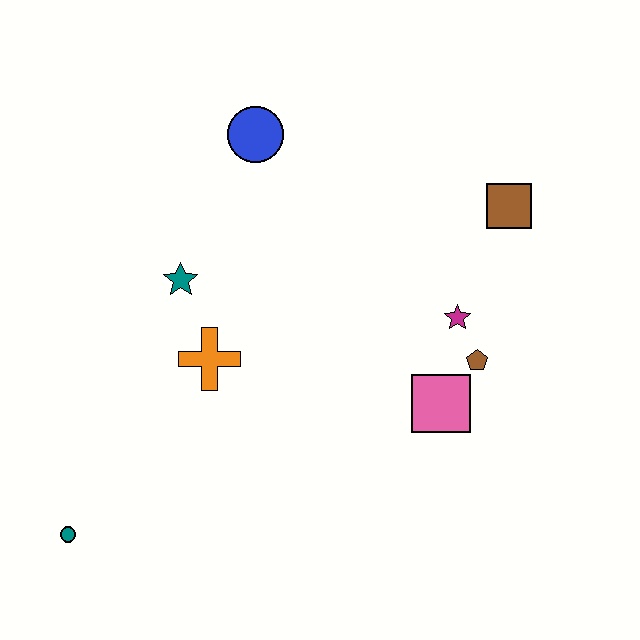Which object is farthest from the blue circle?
The teal circle is farthest from the blue circle.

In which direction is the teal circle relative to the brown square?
The teal circle is to the left of the brown square.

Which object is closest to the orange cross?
The teal star is closest to the orange cross.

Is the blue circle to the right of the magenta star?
No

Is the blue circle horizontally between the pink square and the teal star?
Yes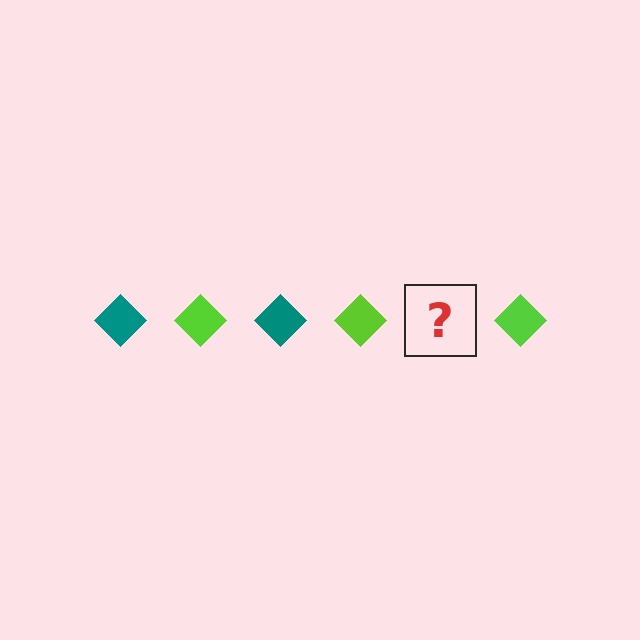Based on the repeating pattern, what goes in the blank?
The blank should be a teal diamond.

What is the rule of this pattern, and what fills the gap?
The rule is that the pattern cycles through teal, lime diamonds. The gap should be filled with a teal diamond.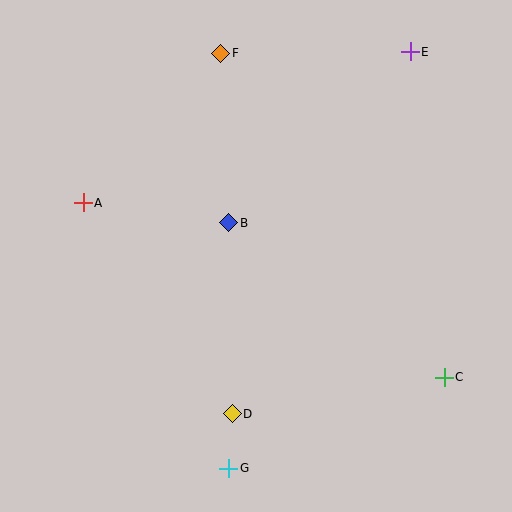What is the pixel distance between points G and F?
The distance between G and F is 415 pixels.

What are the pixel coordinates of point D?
Point D is at (232, 414).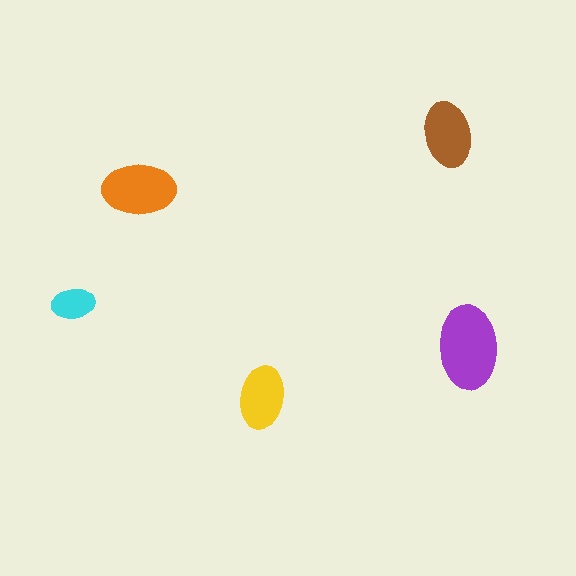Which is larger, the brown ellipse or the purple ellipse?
The purple one.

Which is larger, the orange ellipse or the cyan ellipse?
The orange one.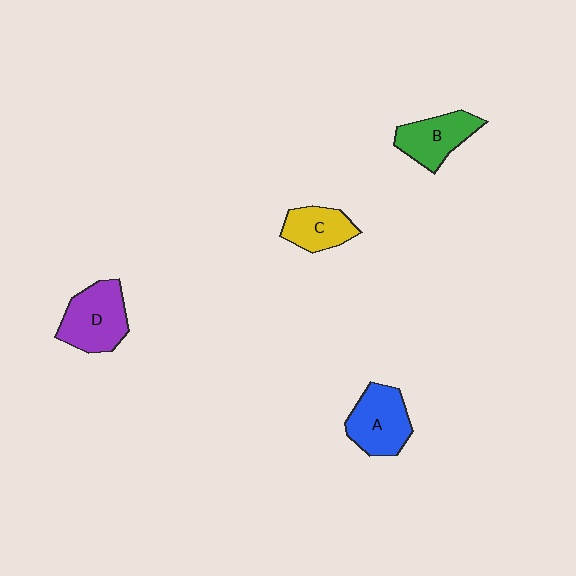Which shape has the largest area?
Shape D (purple).